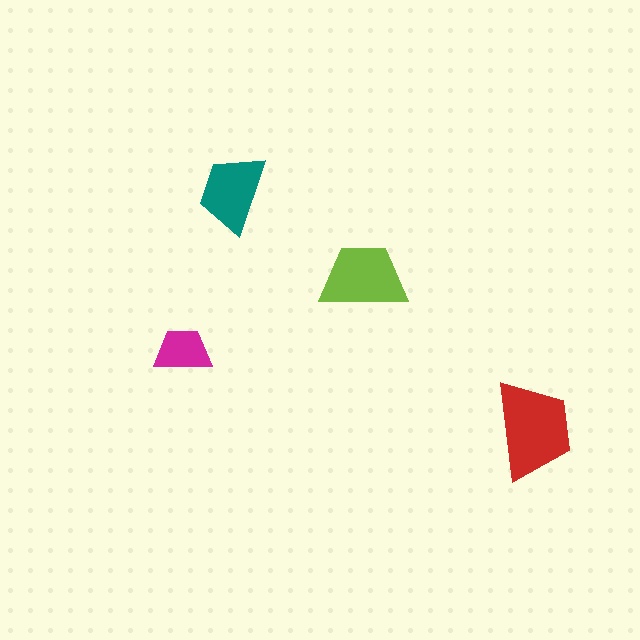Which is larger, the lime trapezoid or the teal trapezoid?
The lime one.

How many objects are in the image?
There are 4 objects in the image.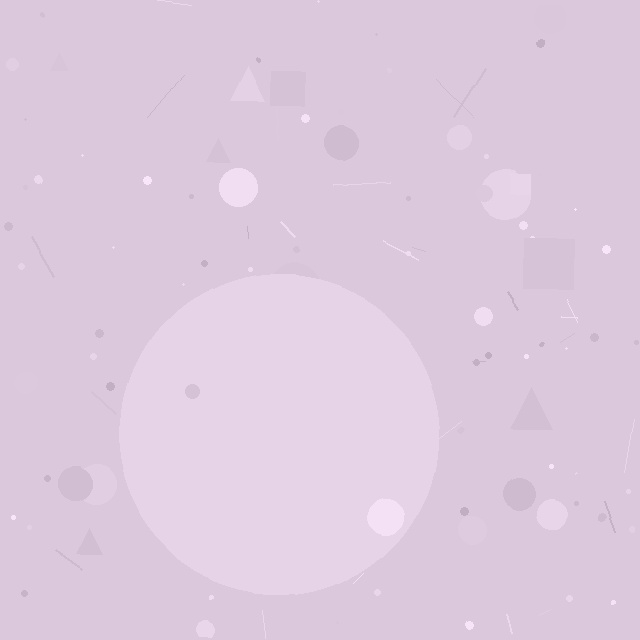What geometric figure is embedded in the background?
A circle is embedded in the background.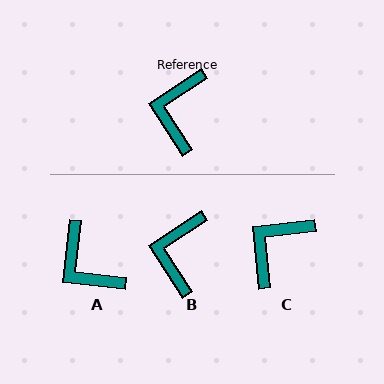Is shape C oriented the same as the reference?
No, it is off by about 27 degrees.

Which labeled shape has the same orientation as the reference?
B.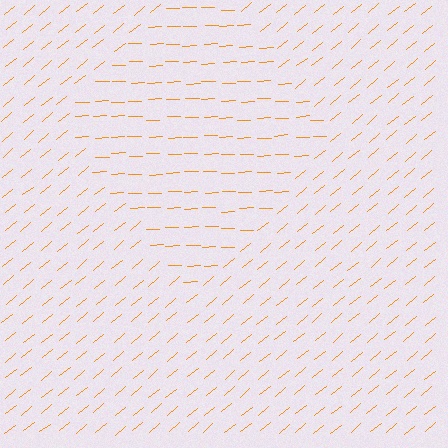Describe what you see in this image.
The image is filled with small orange line segments. A diamond region in the image has lines oriented differently from the surrounding lines, creating a visible texture boundary.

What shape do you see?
I see a diamond.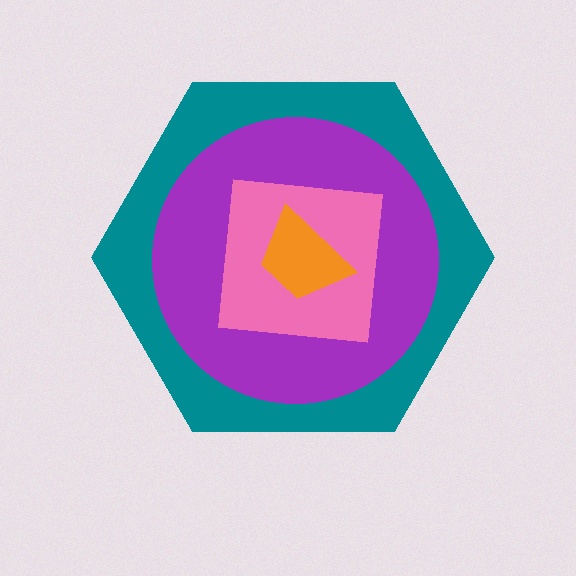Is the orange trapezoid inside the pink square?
Yes.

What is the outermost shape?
The teal hexagon.